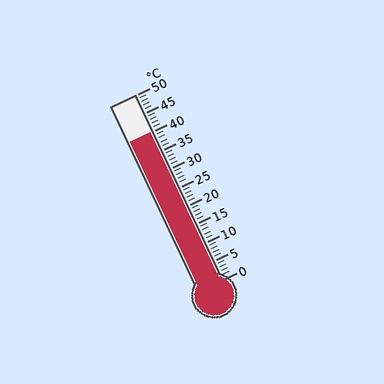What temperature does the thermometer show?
The thermometer shows approximately 40°C.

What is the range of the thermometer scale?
The thermometer scale ranges from 0°C to 50°C.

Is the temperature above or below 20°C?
The temperature is above 20°C.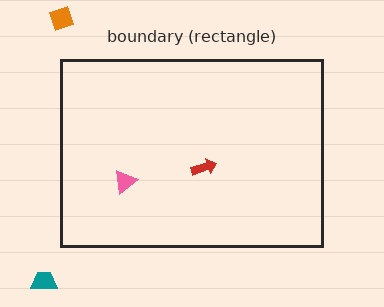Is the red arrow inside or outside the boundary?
Inside.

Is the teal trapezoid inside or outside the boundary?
Outside.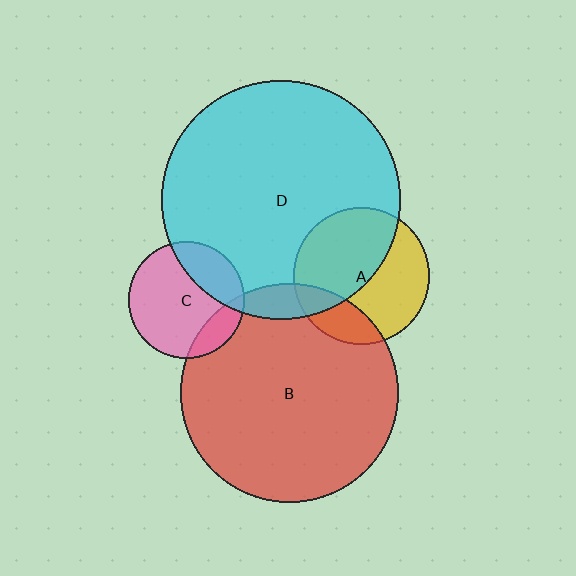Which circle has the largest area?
Circle D (cyan).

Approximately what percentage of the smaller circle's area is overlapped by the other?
Approximately 25%.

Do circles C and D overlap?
Yes.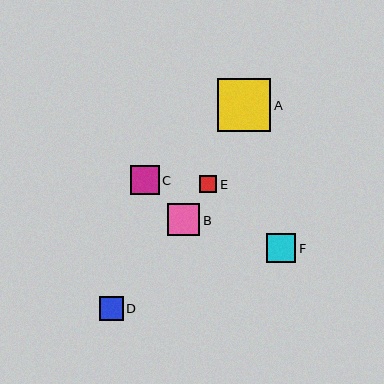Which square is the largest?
Square A is the largest with a size of approximately 53 pixels.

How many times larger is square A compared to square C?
Square A is approximately 1.8 times the size of square C.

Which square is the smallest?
Square E is the smallest with a size of approximately 17 pixels.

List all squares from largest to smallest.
From largest to smallest: A, B, C, F, D, E.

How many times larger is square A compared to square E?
Square A is approximately 3.2 times the size of square E.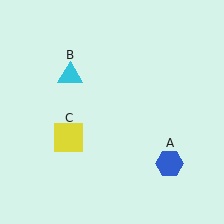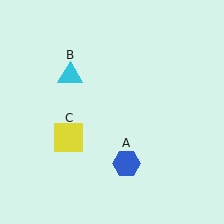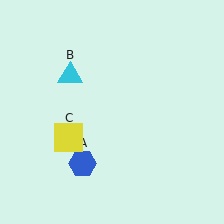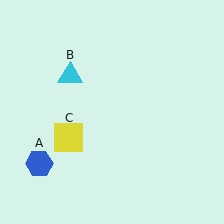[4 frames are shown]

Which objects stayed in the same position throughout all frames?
Cyan triangle (object B) and yellow square (object C) remained stationary.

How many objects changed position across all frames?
1 object changed position: blue hexagon (object A).